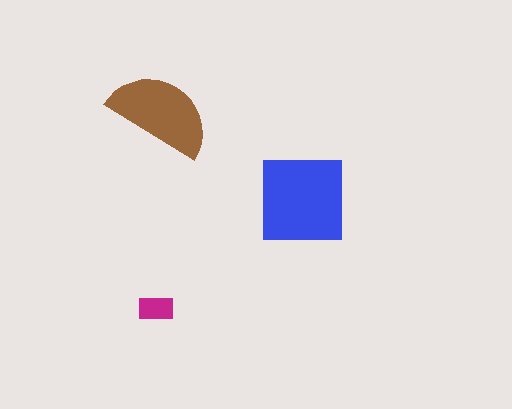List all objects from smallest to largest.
The magenta rectangle, the brown semicircle, the blue square.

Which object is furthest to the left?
The magenta rectangle is leftmost.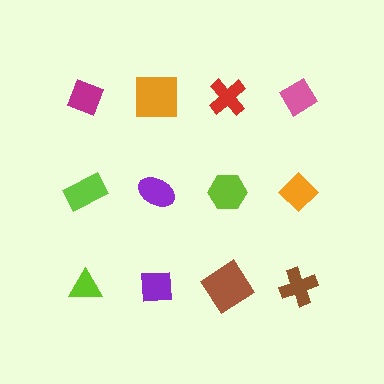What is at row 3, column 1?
A lime triangle.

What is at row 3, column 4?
A brown cross.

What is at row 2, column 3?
A lime hexagon.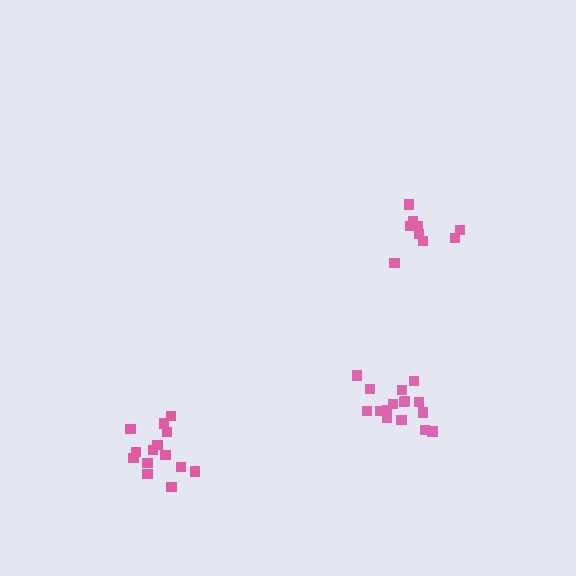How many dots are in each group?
Group 1: 10 dots, Group 2: 16 dots, Group 3: 14 dots (40 total).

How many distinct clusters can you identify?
There are 3 distinct clusters.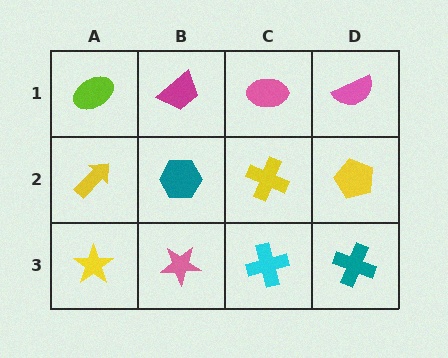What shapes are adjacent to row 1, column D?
A yellow pentagon (row 2, column D), a pink ellipse (row 1, column C).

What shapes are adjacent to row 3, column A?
A yellow arrow (row 2, column A), a pink star (row 3, column B).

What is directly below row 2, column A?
A yellow star.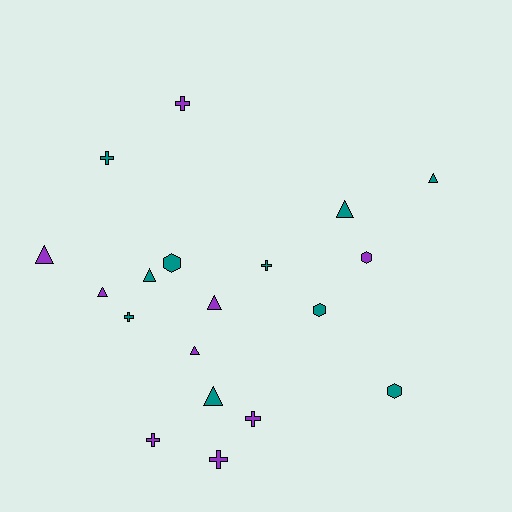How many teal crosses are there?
There are 3 teal crosses.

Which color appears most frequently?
Teal, with 10 objects.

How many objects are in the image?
There are 19 objects.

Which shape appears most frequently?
Triangle, with 8 objects.